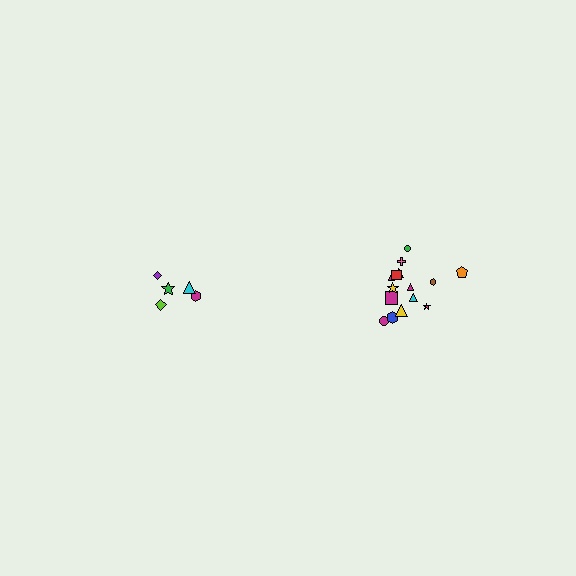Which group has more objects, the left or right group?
The right group.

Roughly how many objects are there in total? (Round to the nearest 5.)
Roughly 20 objects in total.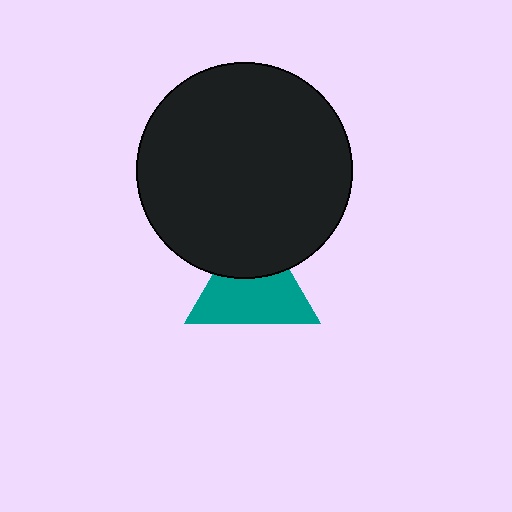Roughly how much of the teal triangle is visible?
About half of it is visible (roughly 64%).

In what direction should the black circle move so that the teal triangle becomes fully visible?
The black circle should move up. That is the shortest direction to clear the overlap and leave the teal triangle fully visible.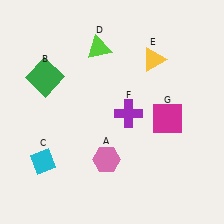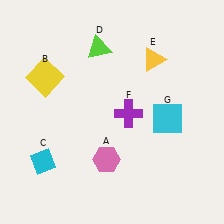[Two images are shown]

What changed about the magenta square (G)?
In Image 1, G is magenta. In Image 2, it changed to cyan.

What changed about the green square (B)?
In Image 1, B is green. In Image 2, it changed to yellow.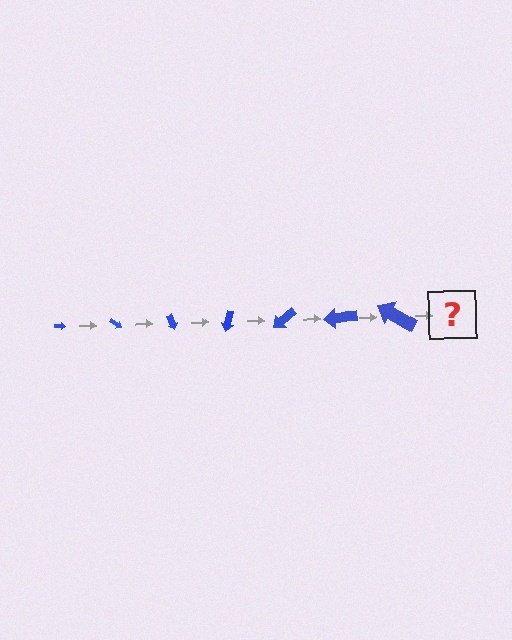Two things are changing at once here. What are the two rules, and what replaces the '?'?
The two rules are that the arrow grows larger each step and it rotates 35 degrees each step. The '?' should be an arrow, larger than the previous one and rotated 245 degrees from the start.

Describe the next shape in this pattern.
It should be an arrow, larger than the previous one and rotated 245 degrees from the start.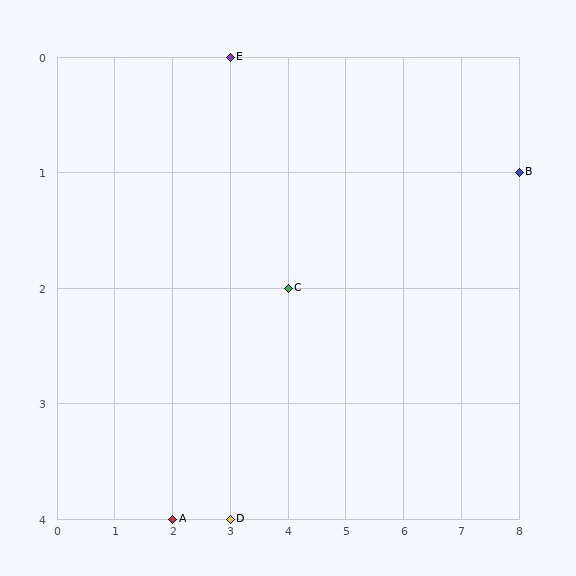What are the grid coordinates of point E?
Point E is at grid coordinates (3, 0).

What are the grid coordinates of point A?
Point A is at grid coordinates (2, 4).